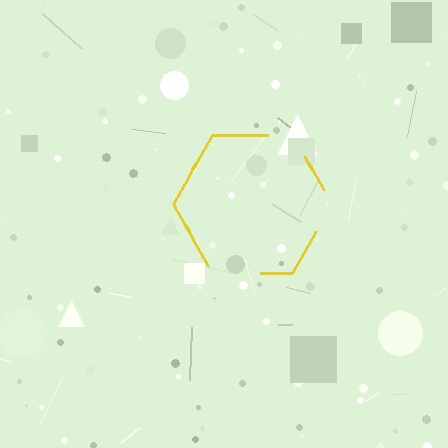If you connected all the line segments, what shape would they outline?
They would outline a hexagon.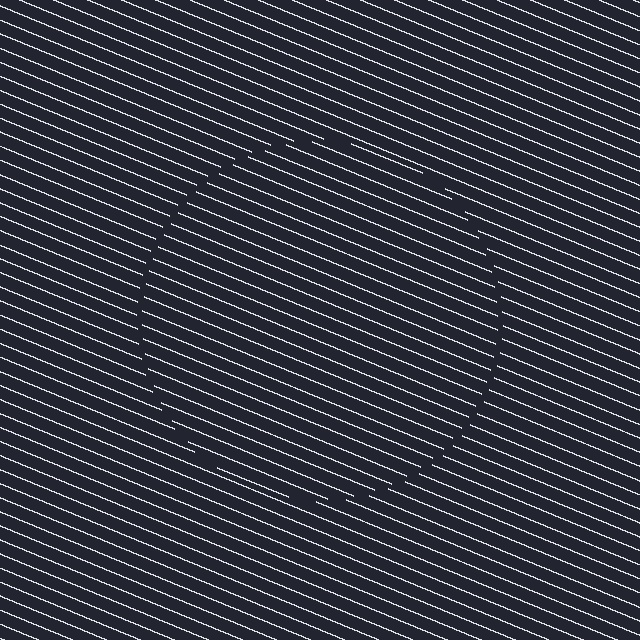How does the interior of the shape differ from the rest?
The interior of the shape contains the same grating, shifted by half a period — the contour is defined by the phase discontinuity where line-ends from the inner and outer gratings abut.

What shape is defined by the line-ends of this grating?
An illusory circle. The interior of the shape contains the same grating, shifted by half a period — the contour is defined by the phase discontinuity where line-ends from the inner and outer gratings abut.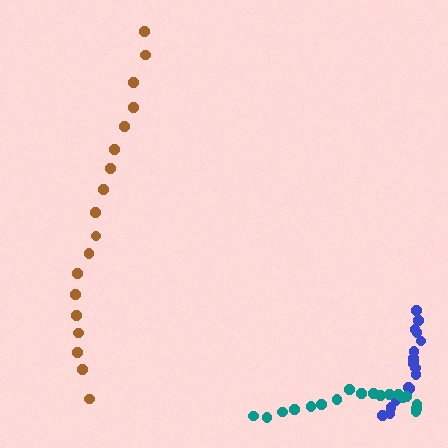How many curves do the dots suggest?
There are 3 distinct paths.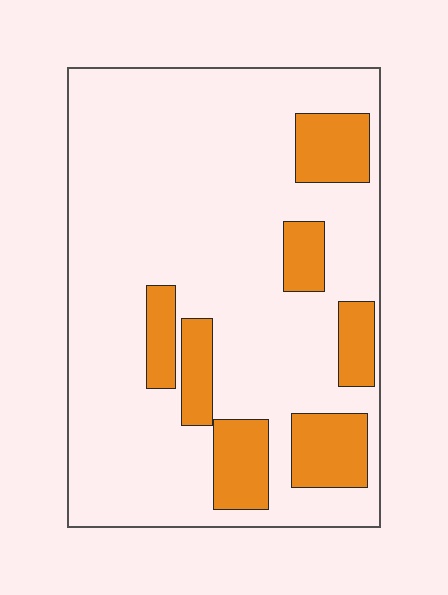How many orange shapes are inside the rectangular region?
7.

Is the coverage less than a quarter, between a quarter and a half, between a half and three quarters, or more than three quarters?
Less than a quarter.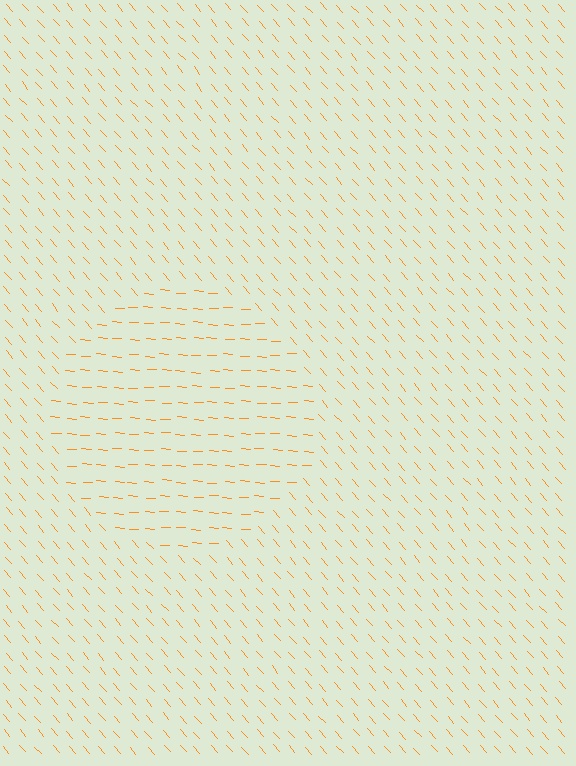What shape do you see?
I see a circle.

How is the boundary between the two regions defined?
The boundary is defined purely by a change in line orientation (approximately 45 degrees difference). All lines are the same color and thickness.